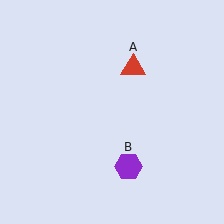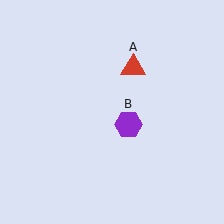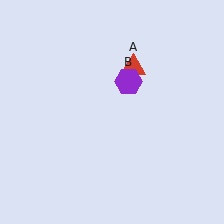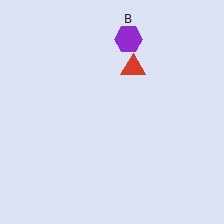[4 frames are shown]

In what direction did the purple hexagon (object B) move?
The purple hexagon (object B) moved up.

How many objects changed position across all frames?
1 object changed position: purple hexagon (object B).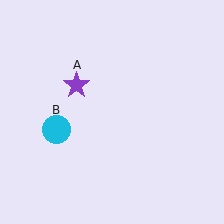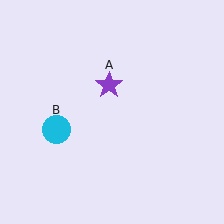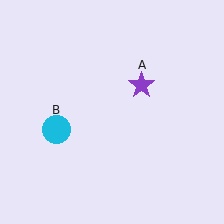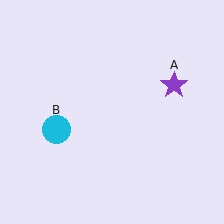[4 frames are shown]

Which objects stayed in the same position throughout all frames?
Cyan circle (object B) remained stationary.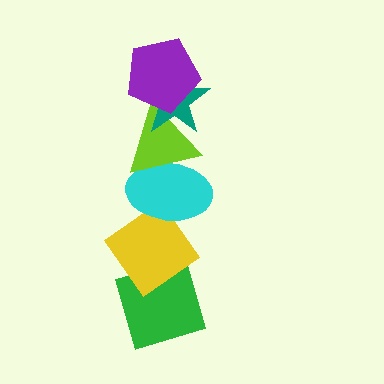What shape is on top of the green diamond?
The yellow diamond is on top of the green diamond.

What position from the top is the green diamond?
The green diamond is 6th from the top.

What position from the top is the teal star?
The teal star is 2nd from the top.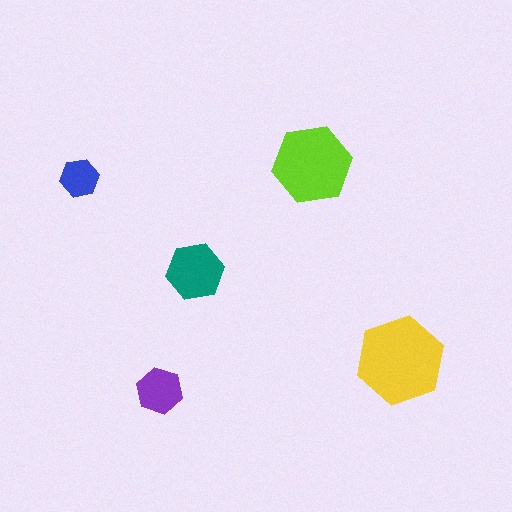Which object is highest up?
The lime hexagon is topmost.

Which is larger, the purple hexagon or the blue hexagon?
The purple one.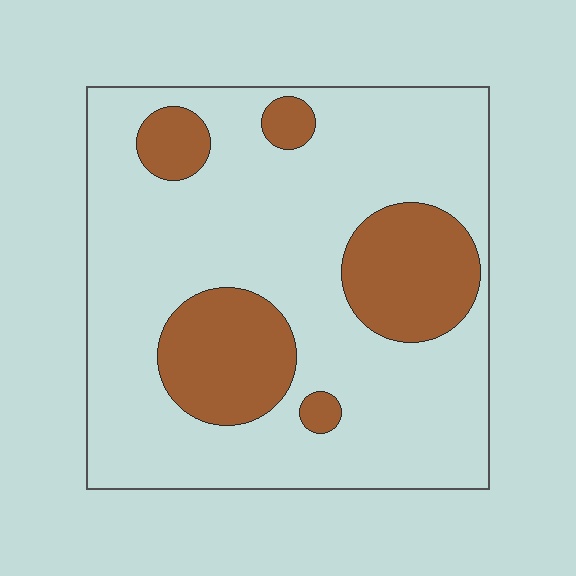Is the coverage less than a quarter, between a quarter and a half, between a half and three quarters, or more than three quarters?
Less than a quarter.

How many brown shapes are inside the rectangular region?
5.